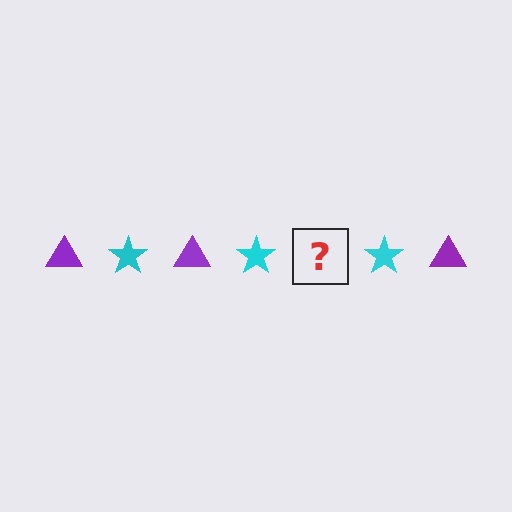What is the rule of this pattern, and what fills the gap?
The rule is that the pattern alternates between purple triangle and cyan star. The gap should be filled with a purple triangle.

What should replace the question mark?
The question mark should be replaced with a purple triangle.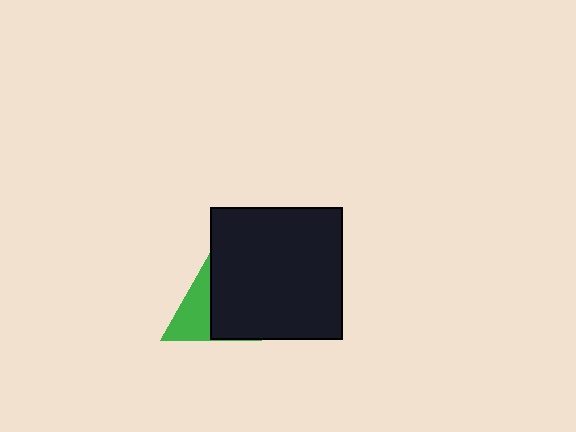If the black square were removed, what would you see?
You would see the complete green triangle.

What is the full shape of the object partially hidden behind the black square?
The partially hidden object is a green triangle.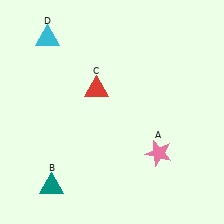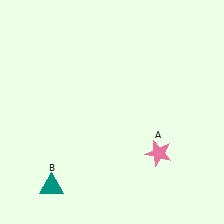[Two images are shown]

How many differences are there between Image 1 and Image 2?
There are 2 differences between the two images.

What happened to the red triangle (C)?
The red triangle (C) was removed in Image 2. It was in the top-left area of Image 1.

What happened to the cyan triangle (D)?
The cyan triangle (D) was removed in Image 2. It was in the top-left area of Image 1.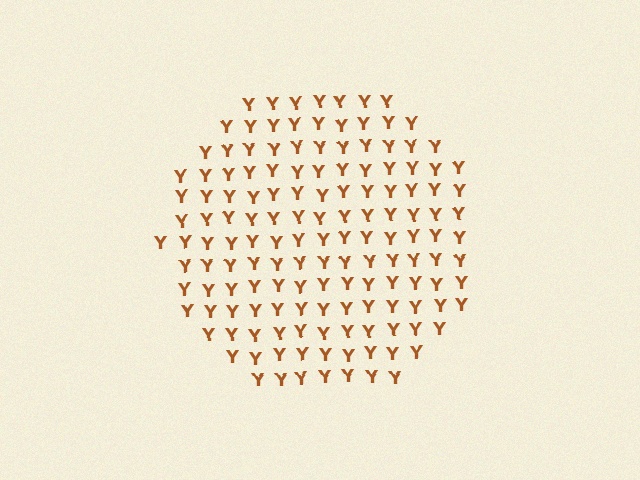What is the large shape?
The large shape is a circle.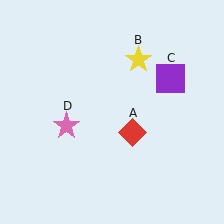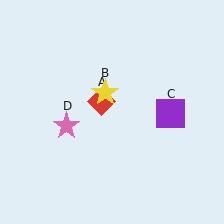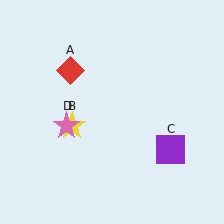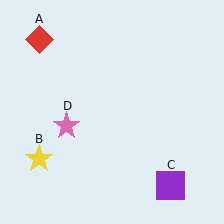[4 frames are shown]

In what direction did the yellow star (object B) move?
The yellow star (object B) moved down and to the left.